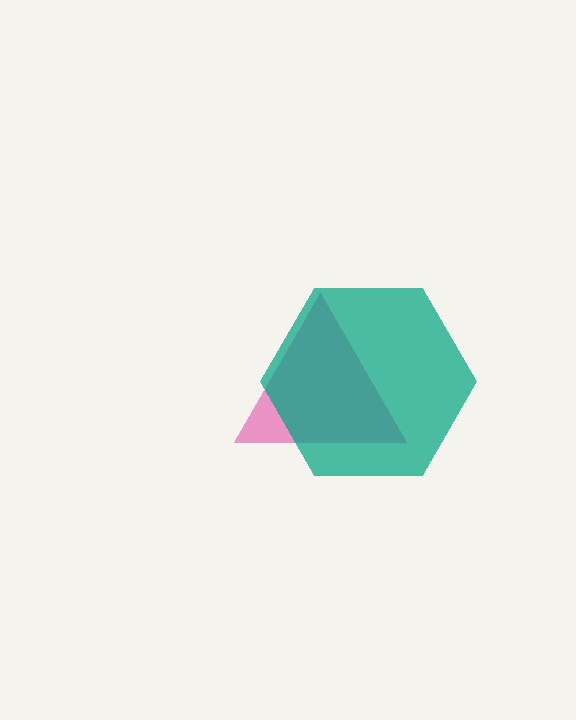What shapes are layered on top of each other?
The layered shapes are: a pink triangle, a teal hexagon.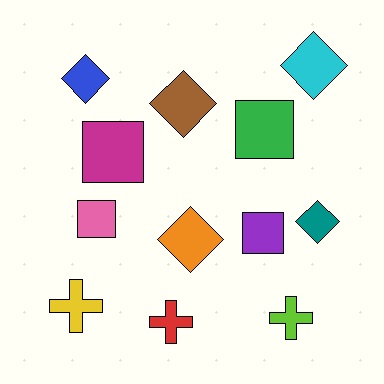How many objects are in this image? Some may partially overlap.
There are 12 objects.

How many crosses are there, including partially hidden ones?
There are 3 crosses.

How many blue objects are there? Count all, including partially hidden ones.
There is 1 blue object.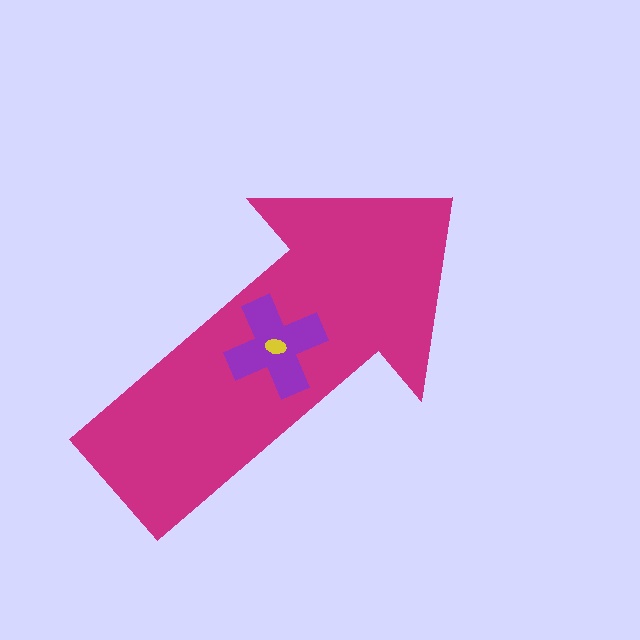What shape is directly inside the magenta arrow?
The purple cross.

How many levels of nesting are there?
3.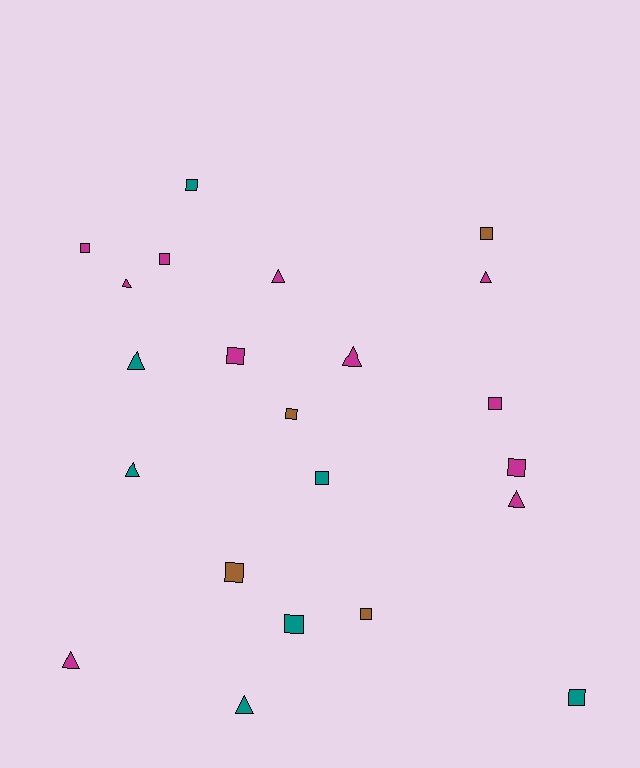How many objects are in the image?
There are 22 objects.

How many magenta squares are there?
There are 5 magenta squares.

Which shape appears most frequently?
Square, with 13 objects.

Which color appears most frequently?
Magenta, with 11 objects.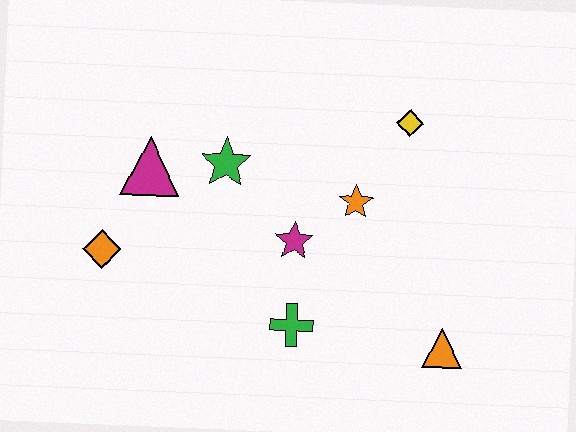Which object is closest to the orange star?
The magenta star is closest to the orange star.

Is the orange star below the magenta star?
No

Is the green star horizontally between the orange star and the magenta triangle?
Yes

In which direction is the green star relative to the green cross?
The green star is above the green cross.